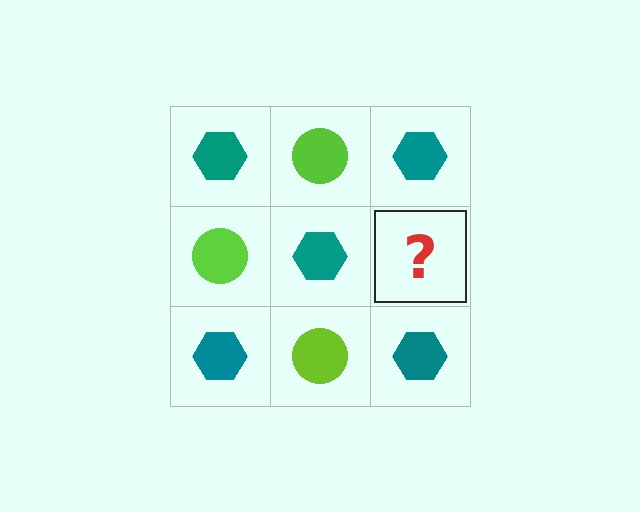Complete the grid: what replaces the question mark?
The question mark should be replaced with a lime circle.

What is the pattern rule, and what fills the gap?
The rule is that it alternates teal hexagon and lime circle in a checkerboard pattern. The gap should be filled with a lime circle.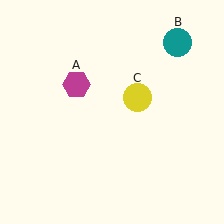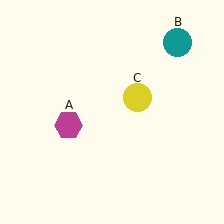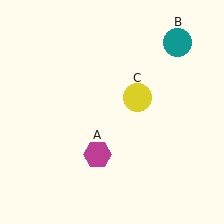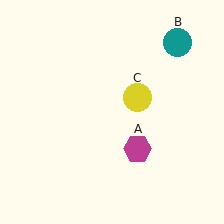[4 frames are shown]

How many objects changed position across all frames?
1 object changed position: magenta hexagon (object A).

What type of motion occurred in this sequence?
The magenta hexagon (object A) rotated counterclockwise around the center of the scene.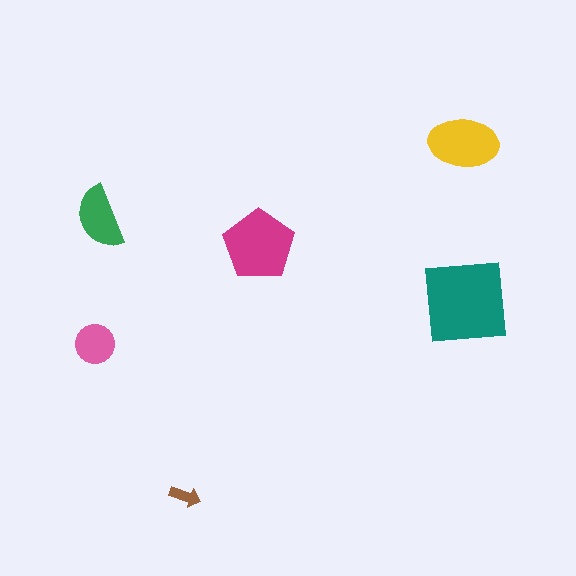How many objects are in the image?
There are 6 objects in the image.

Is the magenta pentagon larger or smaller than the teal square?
Smaller.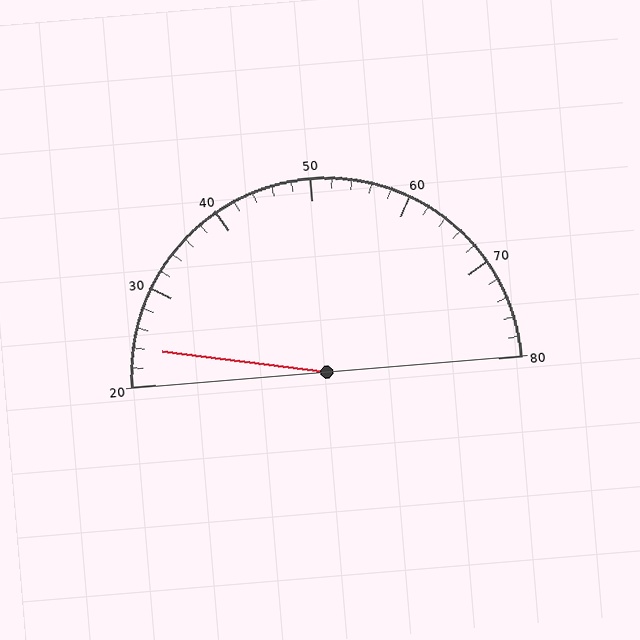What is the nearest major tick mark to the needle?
The nearest major tick mark is 20.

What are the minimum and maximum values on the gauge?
The gauge ranges from 20 to 80.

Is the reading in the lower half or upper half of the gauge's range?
The reading is in the lower half of the range (20 to 80).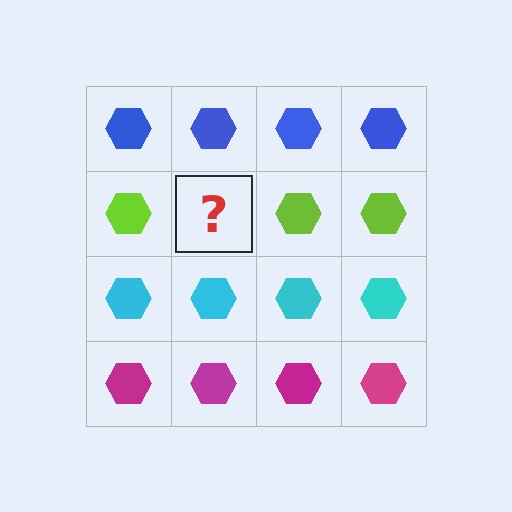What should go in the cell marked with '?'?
The missing cell should contain a lime hexagon.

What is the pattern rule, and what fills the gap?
The rule is that each row has a consistent color. The gap should be filled with a lime hexagon.